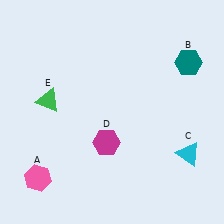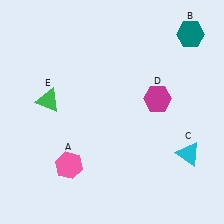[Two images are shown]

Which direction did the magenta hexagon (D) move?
The magenta hexagon (D) moved right.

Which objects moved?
The objects that moved are: the pink hexagon (A), the teal hexagon (B), the magenta hexagon (D).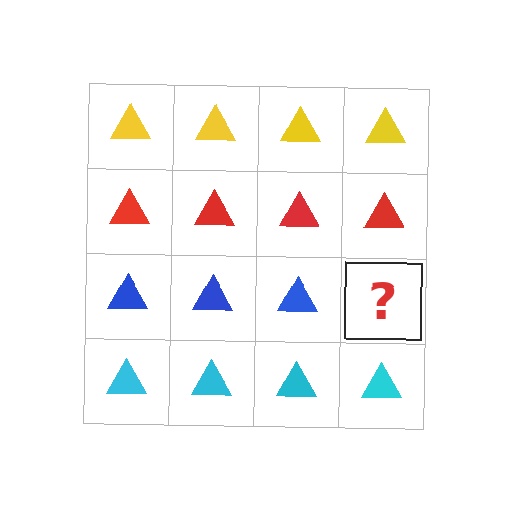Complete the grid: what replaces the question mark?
The question mark should be replaced with a blue triangle.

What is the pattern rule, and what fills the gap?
The rule is that each row has a consistent color. The gap should be filled with a blue triangle.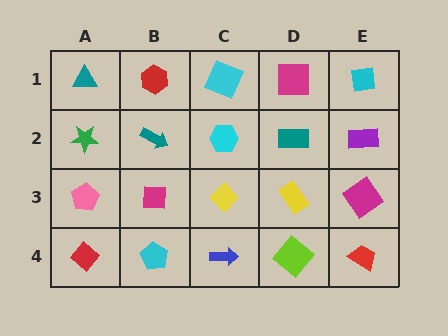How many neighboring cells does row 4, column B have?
3.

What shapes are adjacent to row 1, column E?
A purple rectangle (row 2, column E), a magenta square (row 1, column D).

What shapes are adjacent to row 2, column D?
A magenta square (row 1, column D), a yellow rectangle (row 3, column D), a cyan hexagon (row 2, column C), a purple rectangle (row 2, column E).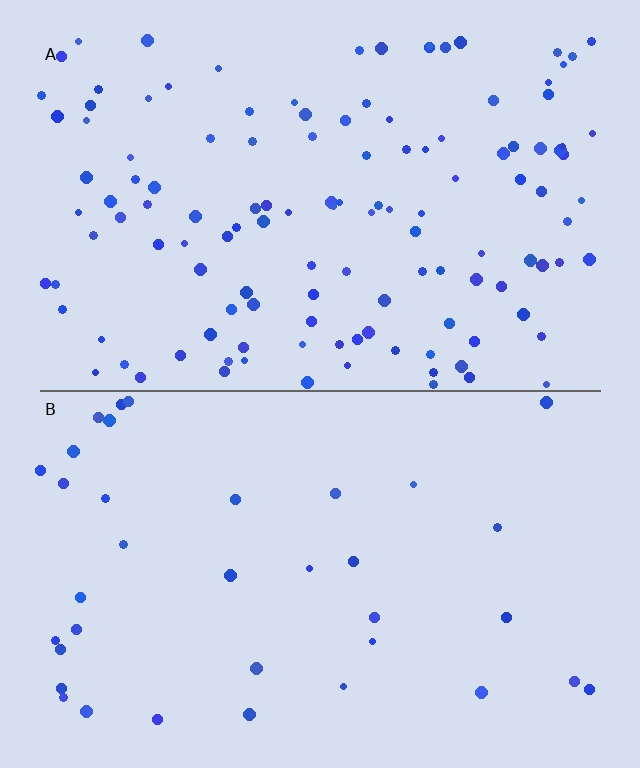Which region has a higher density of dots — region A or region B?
A (the top).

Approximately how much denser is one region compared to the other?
Approximately 3.5× — region A over region B.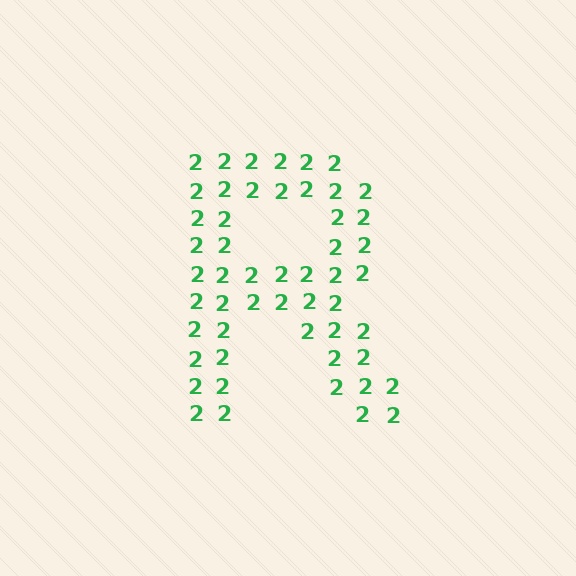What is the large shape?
The large shape is the letter R.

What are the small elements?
The small elements are digit 2's.